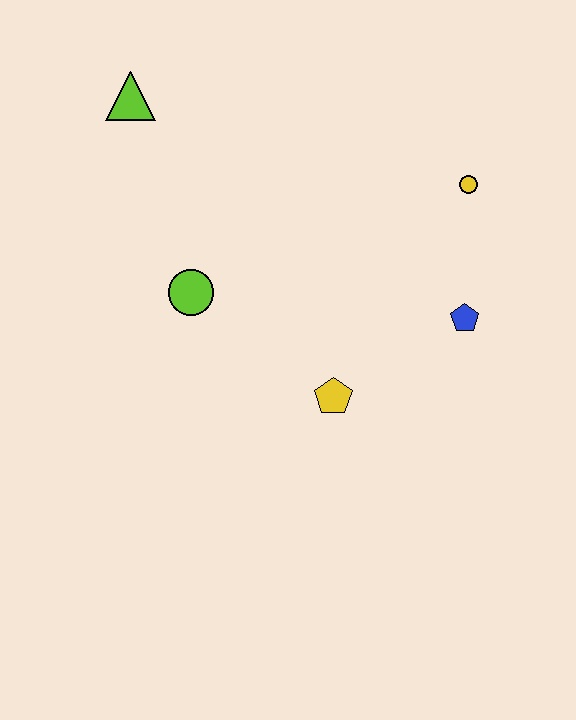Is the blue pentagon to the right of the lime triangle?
Yes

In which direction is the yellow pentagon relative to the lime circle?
The yellow pentagon is to the right of the lime circle.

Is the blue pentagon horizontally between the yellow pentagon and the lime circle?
No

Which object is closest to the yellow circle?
The blue pentagon is closest to the yellow circle.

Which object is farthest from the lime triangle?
The blue pentagon is farthest from the lime triangle.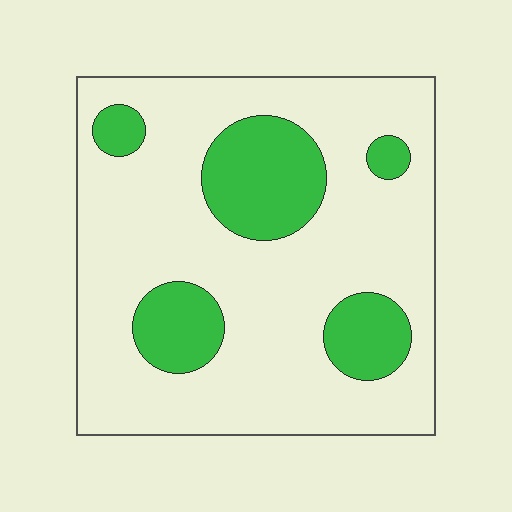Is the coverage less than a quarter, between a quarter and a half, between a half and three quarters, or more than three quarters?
Less than a quarter.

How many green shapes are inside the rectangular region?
5.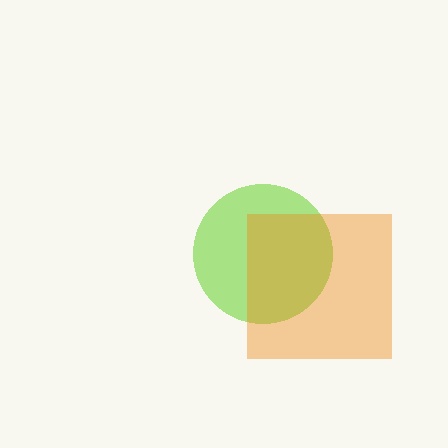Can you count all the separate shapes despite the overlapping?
Yes, there are 2 separate shapes.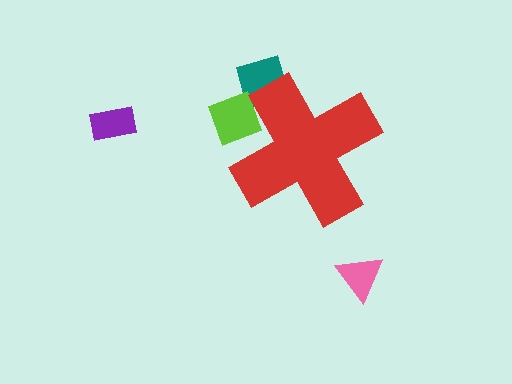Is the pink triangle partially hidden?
No, the pink triangle is fully visible.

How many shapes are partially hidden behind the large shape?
2 shapes are partially hidden.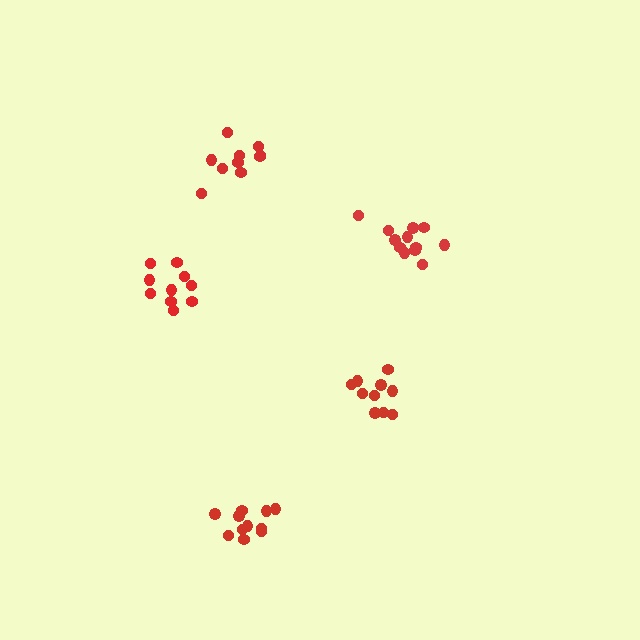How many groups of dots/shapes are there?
There are 5 groups.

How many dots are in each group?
Group 1: 10 dots, Group 2: 12 dots, Group 3: 10 dots, Group 4: 11 dots, Group 5: 10 dots (53 total).